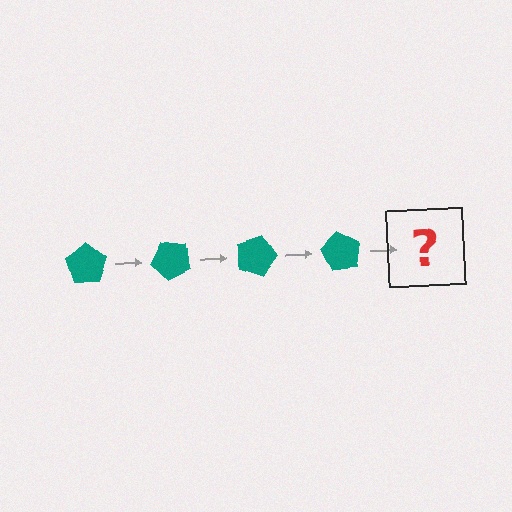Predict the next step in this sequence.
The next step is a teal pentagon rotated 180 degrees.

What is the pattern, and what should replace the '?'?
The pattern is that the pentagon rotates 45 degrees each step. The '?' should be a teal pentagon rotated 180 degrees.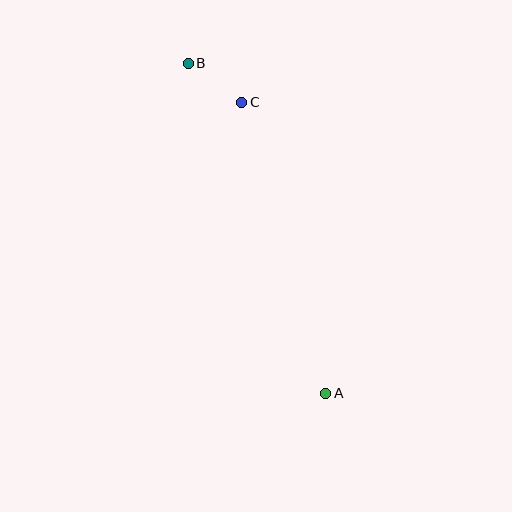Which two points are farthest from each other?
Points A and B are farthest from each other.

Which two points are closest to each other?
Points B and C are closest to each other.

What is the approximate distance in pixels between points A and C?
The distance between A and C is approximately 303 pixels.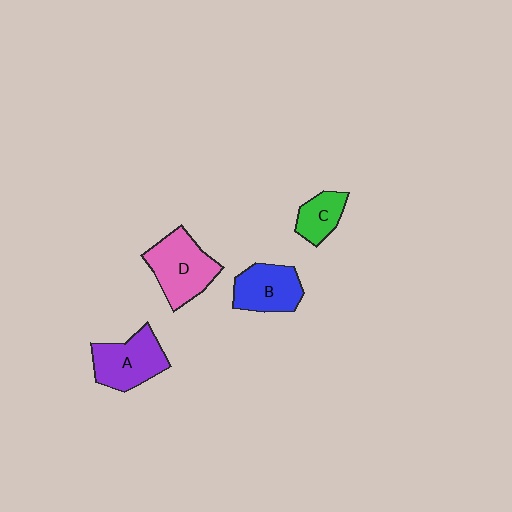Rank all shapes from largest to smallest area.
From largest to smallest: D (pink), A (purple), B (blue), C (green).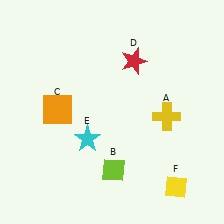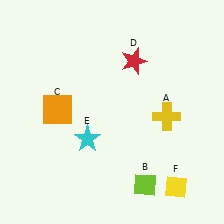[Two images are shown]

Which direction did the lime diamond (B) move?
The lime diamond (B) moved right.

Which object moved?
The lime diamond (B) moved right.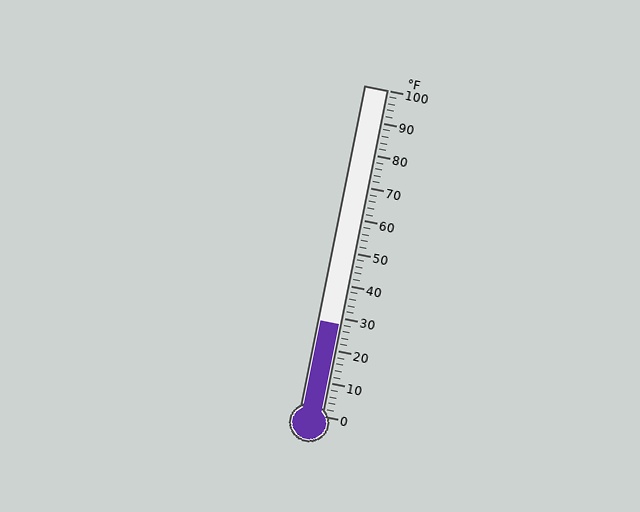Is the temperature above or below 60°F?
The temperature is below 60°F.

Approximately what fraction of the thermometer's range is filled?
The thermometer is filled to approximately 30% of its range.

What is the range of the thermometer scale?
The thermometer scale ranges from 0°F to 100°F.